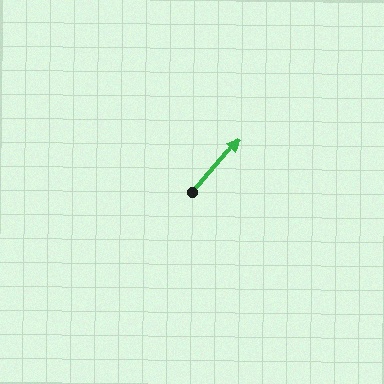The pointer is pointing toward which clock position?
Roughly 1 o'clock.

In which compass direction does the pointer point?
Northeast.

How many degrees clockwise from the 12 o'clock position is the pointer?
Approximately 41 degrees.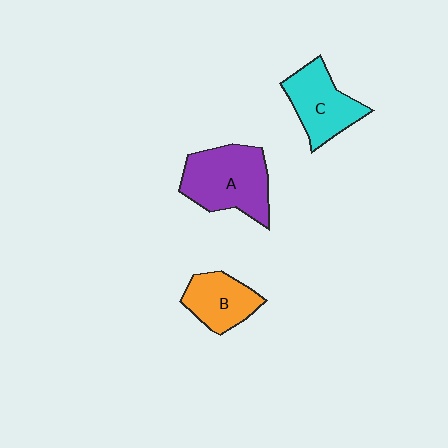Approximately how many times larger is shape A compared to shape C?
Approximately 1.3 times.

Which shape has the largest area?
Shape A (purple).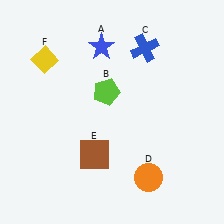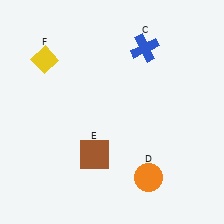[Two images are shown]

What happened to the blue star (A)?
The blue star (A) was removed in Image 2. It was in the top-left area of Image 1.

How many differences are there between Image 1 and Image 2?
There are 2 differences between the two images.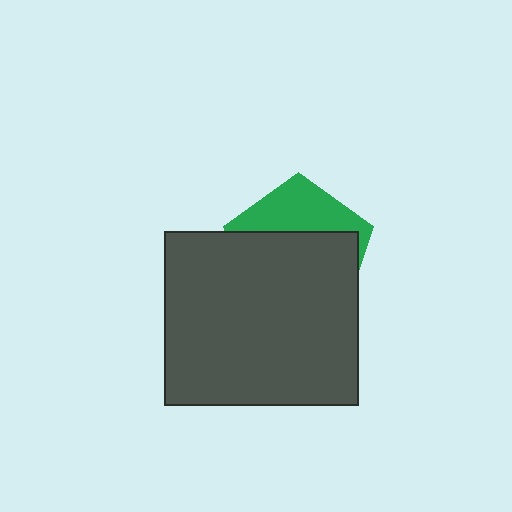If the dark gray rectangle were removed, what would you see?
You would see the complete green pentagon.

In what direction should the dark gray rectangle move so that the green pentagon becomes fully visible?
The dark gray rectangle should move down. That is the shortest direction to clear the overlap and leave the green pentagon fully visible.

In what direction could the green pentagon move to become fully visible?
The green pentagon could move up. That would shift it out from behind the dark gray rectangle entirely.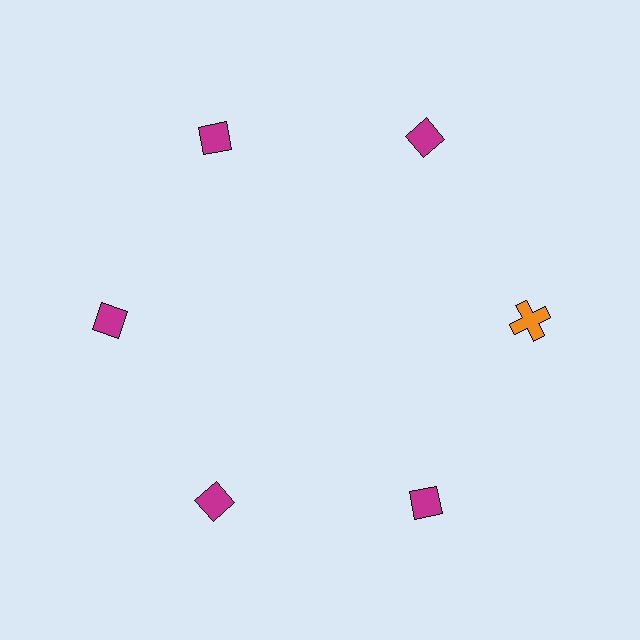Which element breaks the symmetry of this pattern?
The orange cross at roughly the 3 o'clock position breaks the symmetry. All other shapes are magenta diamonds.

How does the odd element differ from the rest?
It differs in both color (orange instead of magenta) and shape (cross instead of diamond).